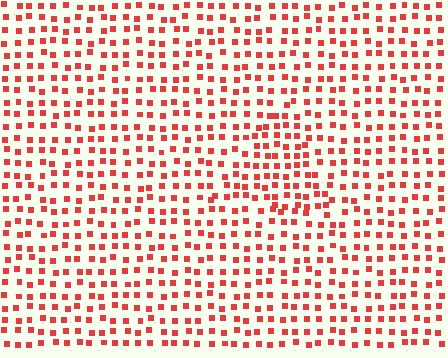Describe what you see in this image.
The image contains small red elements arranged at two different densities. A triangle-shaped region is visible where the elements are more densely packed than the surrounding area.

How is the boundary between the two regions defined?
The boundary is defined by a change in element density (approximately 1.4x ratio). All elements are the same color, size, and shape.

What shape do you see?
I see a triangle.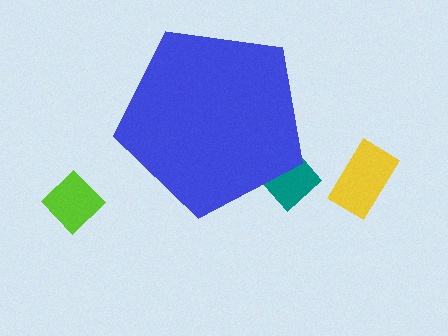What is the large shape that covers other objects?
A blue pentagon.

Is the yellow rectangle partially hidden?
No, the yellow rectangle is fully visible.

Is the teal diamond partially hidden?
Yes, the teal diamond is partially hidden behind the blue pentagon.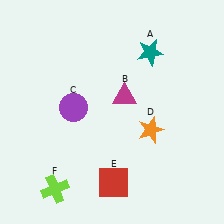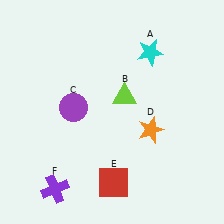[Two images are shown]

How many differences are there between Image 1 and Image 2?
There are 3 differences between the two images.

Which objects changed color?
A changed from teal to cyan. B changed from magenta to lime. F changed from lime to purple.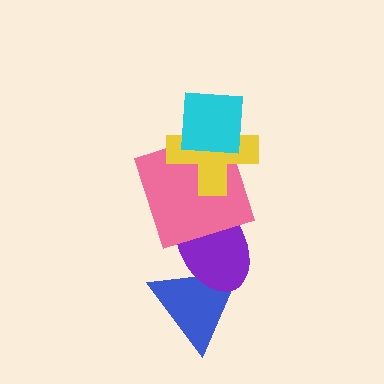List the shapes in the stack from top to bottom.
From top to bottom: the cyan square, the yellow cross, the pink square, the purple ellipse, the blue triangle.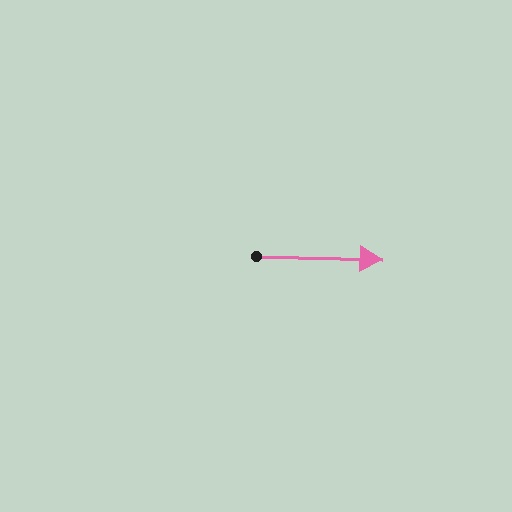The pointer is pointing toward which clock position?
Roughly 3 o'clock.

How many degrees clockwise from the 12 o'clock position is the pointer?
Approximately 91 degrees.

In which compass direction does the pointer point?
East.